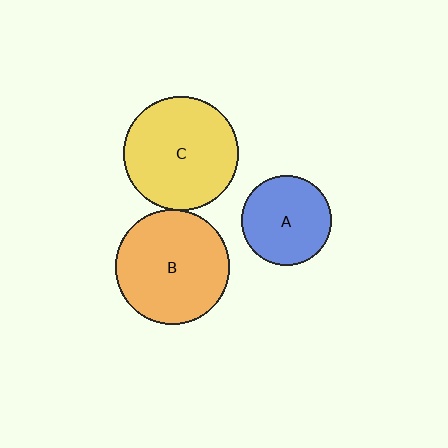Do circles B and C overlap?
Yes.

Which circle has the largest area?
Circle B (orange).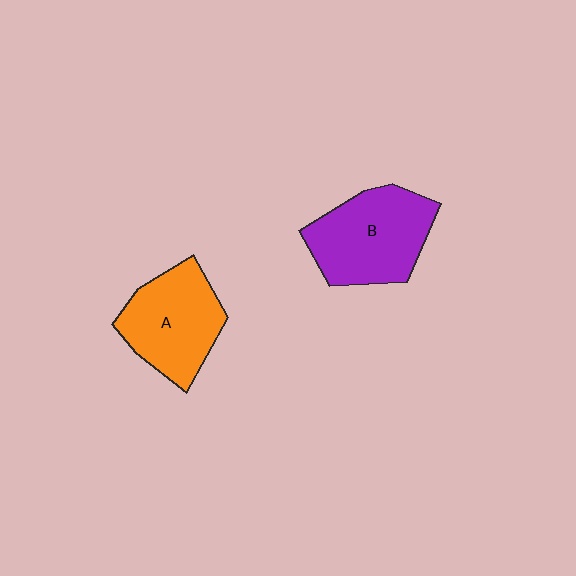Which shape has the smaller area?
Shape A (orange).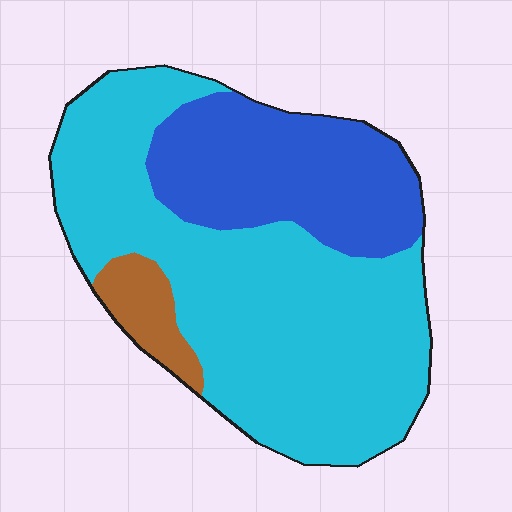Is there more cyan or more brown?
Cyan.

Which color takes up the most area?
Cyan, at roughly 65%.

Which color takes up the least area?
Brown, at roughly 5%.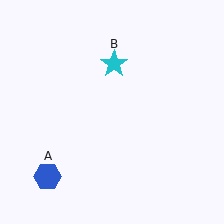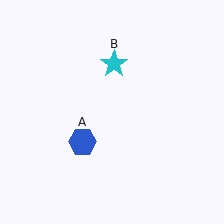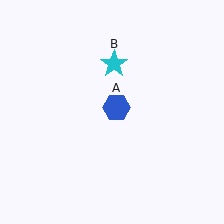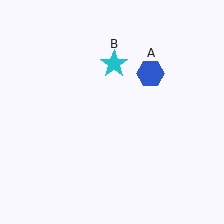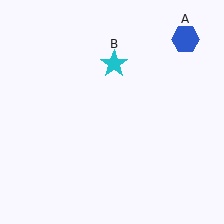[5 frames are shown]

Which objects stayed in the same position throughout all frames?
Cyan star (object B) remained stationary.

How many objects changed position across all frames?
1 object changed position: blue hexagon (object A).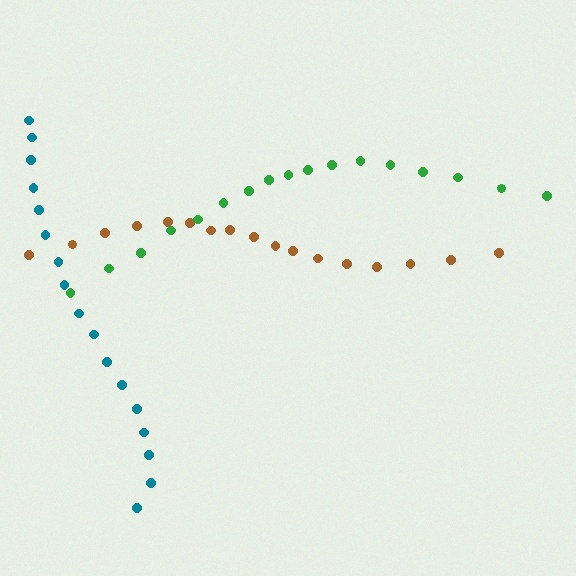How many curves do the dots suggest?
There are 3 distinct paths.